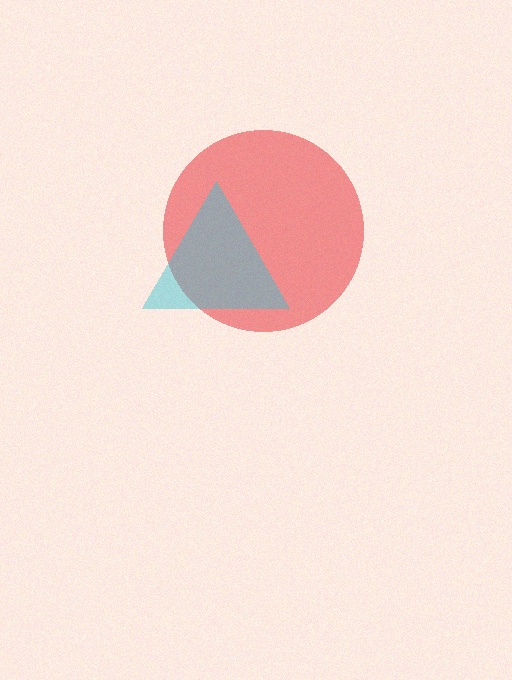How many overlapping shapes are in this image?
There are 2 overlapping shapes in the image.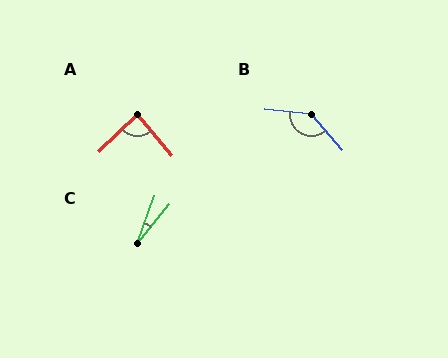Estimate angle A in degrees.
Approximately 87 degrees.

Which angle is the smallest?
C, at approximately 19 degrees.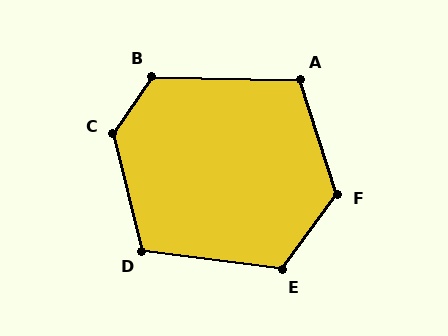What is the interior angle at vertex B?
Approximately 123 degrees (obtuse).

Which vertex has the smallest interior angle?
A, at approximately 109 degrees.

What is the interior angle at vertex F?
Approximately 125 degrees (obtuse).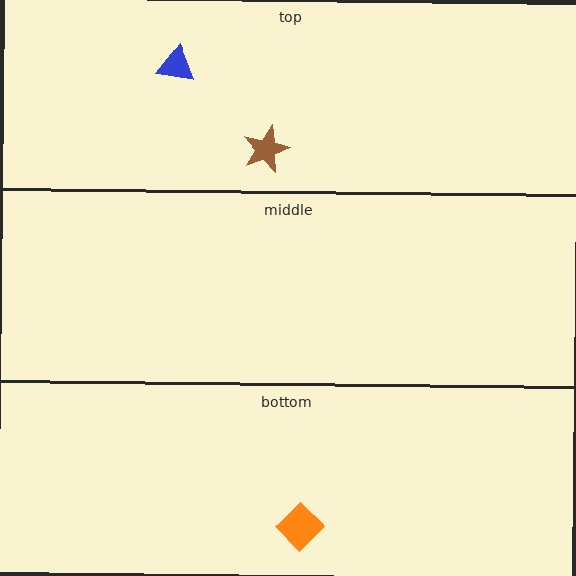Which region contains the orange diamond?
The bottom region.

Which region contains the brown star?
The top region.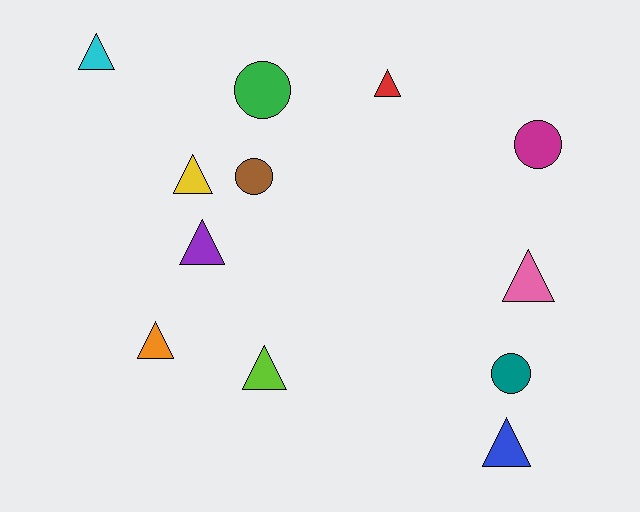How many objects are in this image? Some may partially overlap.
There are 12 objects.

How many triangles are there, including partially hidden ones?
There are 8 triangles.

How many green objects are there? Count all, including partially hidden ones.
There is 1 green object.